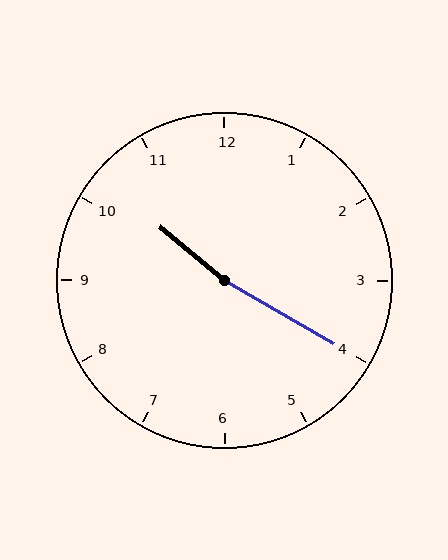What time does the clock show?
10:20.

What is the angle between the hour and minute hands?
Approximately 170 degrees.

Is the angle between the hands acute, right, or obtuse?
It is obtuse.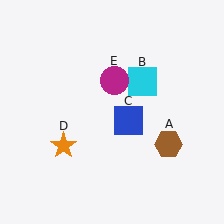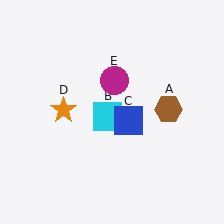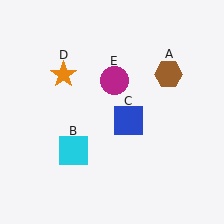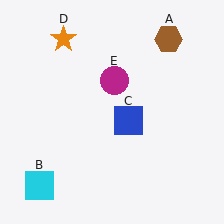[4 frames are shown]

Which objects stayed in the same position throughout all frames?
Blue square (object C) and magenta circle (object E) remained stationary.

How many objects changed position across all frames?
3 objects changed position: brown hexagon (object A), cyan square (object B), orange star (object D).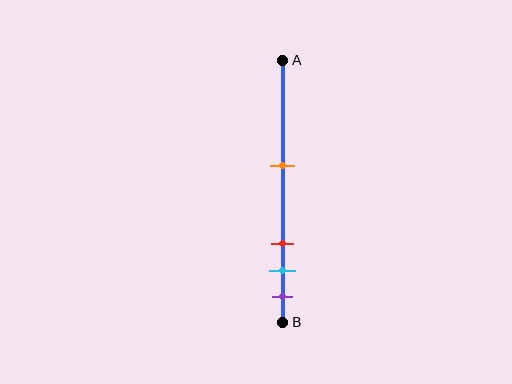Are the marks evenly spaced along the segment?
No, the marks are not evenly spaced.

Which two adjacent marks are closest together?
The cyan and purple marks are the closest adjacent pair.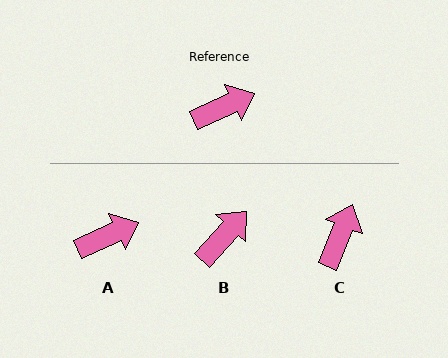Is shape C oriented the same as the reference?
No, it is off by about 44 degrees.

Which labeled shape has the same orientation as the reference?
A.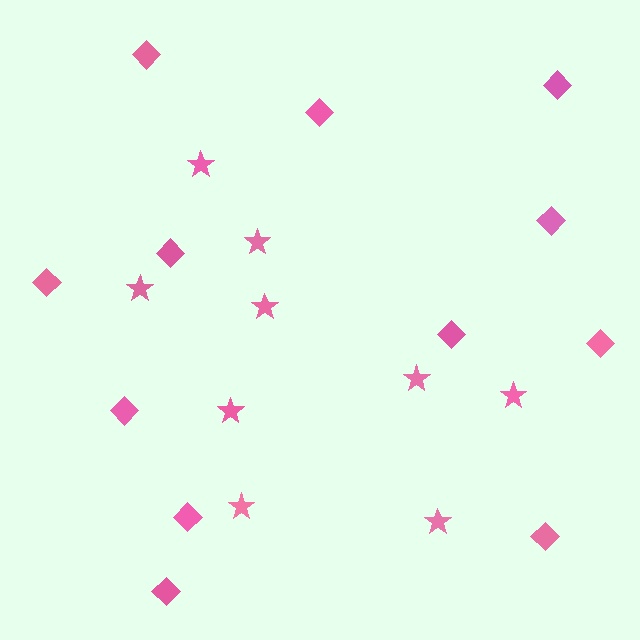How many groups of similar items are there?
There are 2 groups: one group of stars (9) and one group of diamonds (12).